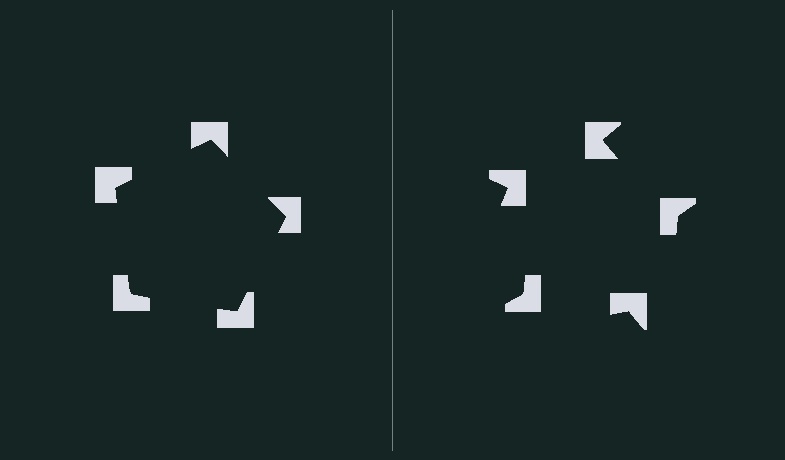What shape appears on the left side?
An illusory pentagon.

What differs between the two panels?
The notched squares are positioned identically on both sides; only the wedge orientations differ. On the left they align to a pentagon; on the right they are misaligned.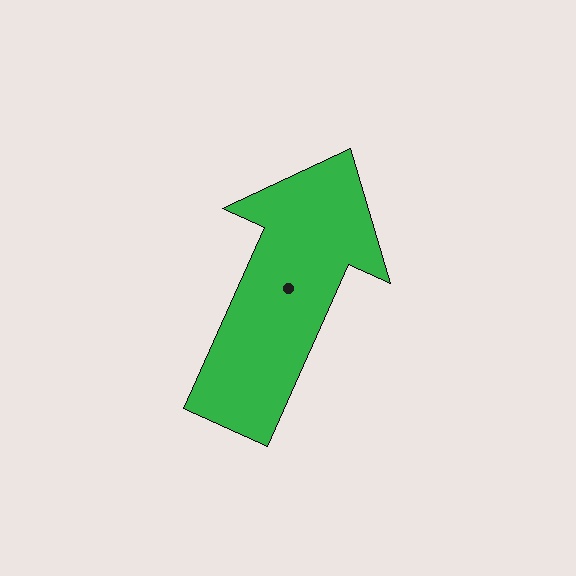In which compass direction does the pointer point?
Northeast.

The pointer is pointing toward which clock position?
Roughly 1 o'clock.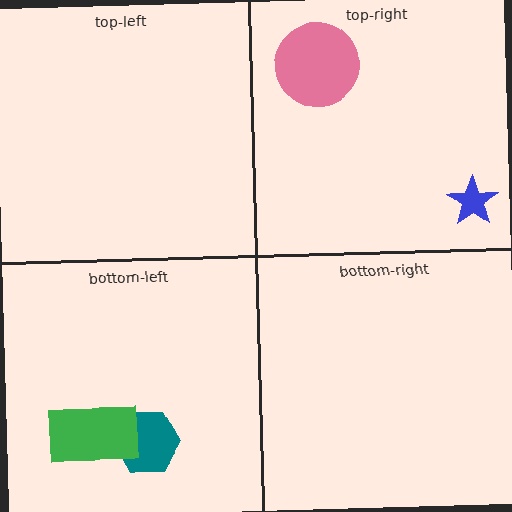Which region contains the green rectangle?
The bottom-left region.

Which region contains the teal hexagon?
The bottom-left region.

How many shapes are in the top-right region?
2.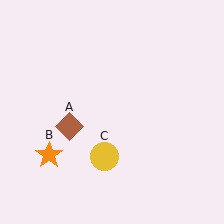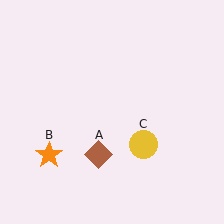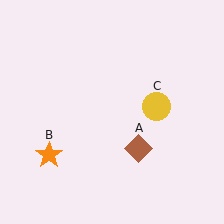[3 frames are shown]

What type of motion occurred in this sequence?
The brown diamond (object A), yellow circle (object C) rotated counterclockwise around the center of the scene.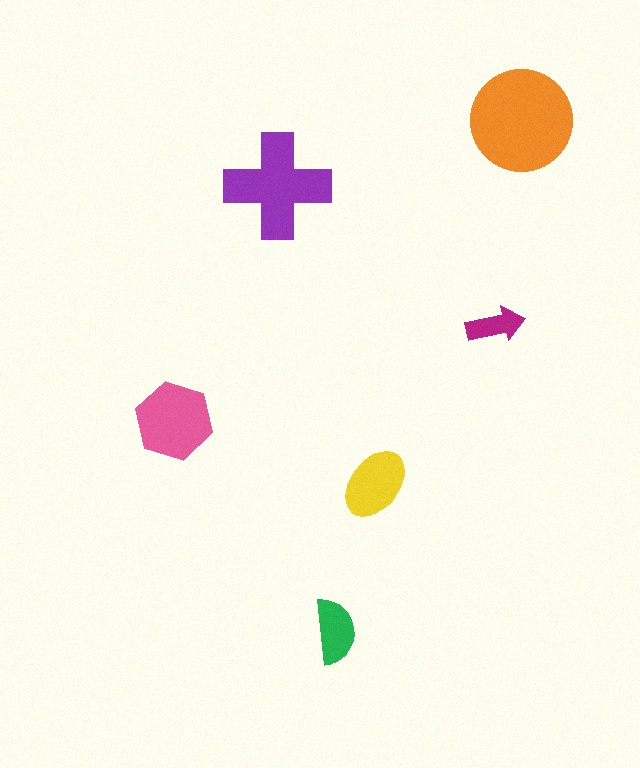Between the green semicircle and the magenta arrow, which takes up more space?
The green semicircle.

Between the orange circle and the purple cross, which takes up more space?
The orange circle.